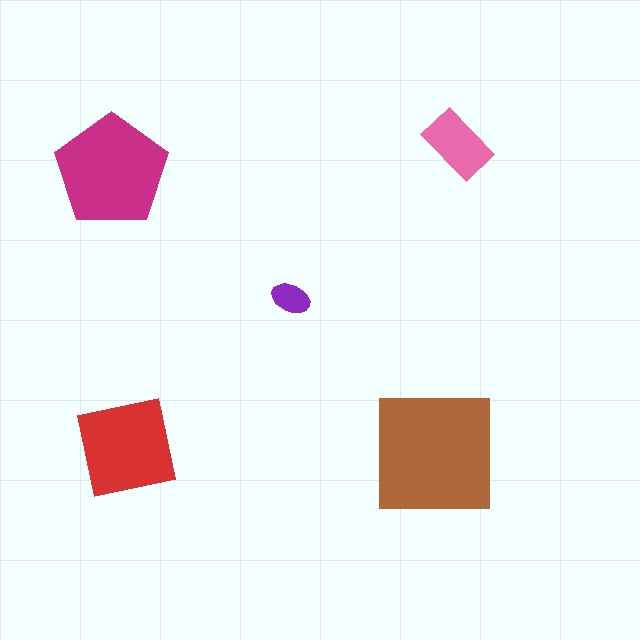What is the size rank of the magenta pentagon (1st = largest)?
2nd.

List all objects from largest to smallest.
The brown square, the magenta pentagon, the red square, the pink rectangle, the purple ellipse.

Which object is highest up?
The pink rectangle is topmost.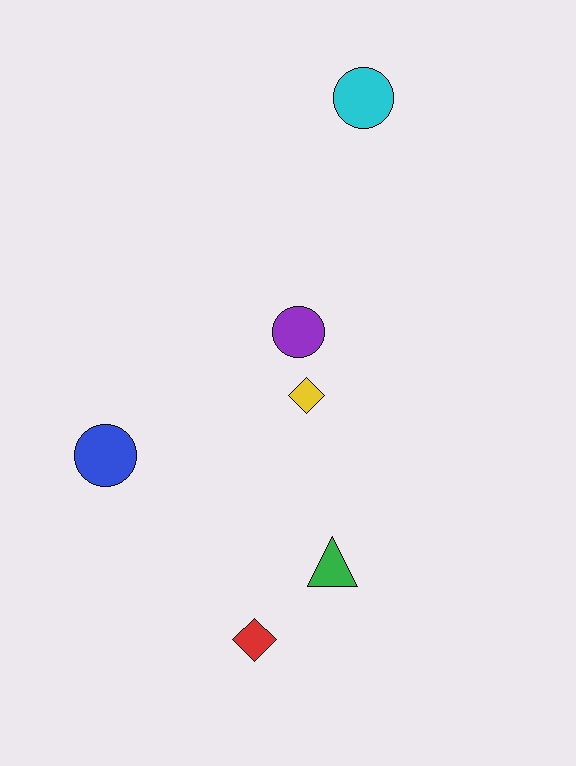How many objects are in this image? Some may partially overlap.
There are 6 objects.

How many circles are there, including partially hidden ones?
There are 3 circles.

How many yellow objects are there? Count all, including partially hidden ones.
There is 1 yellow object.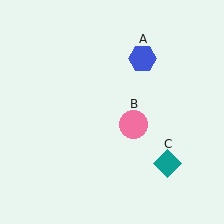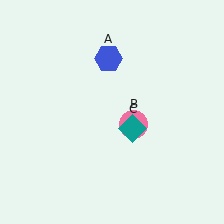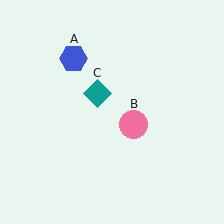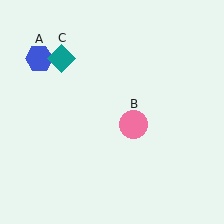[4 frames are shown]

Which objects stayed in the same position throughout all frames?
Pink circle (object B) remained stationary.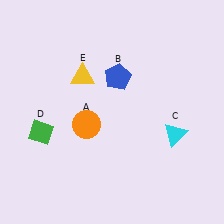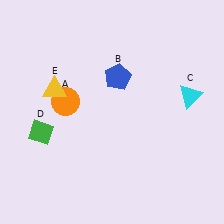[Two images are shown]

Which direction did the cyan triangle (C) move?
The cyan triangle (C) moved up.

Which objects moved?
The objects that moved are: the orange circle (A), the cyan triangle (C), the yellow triangle (E).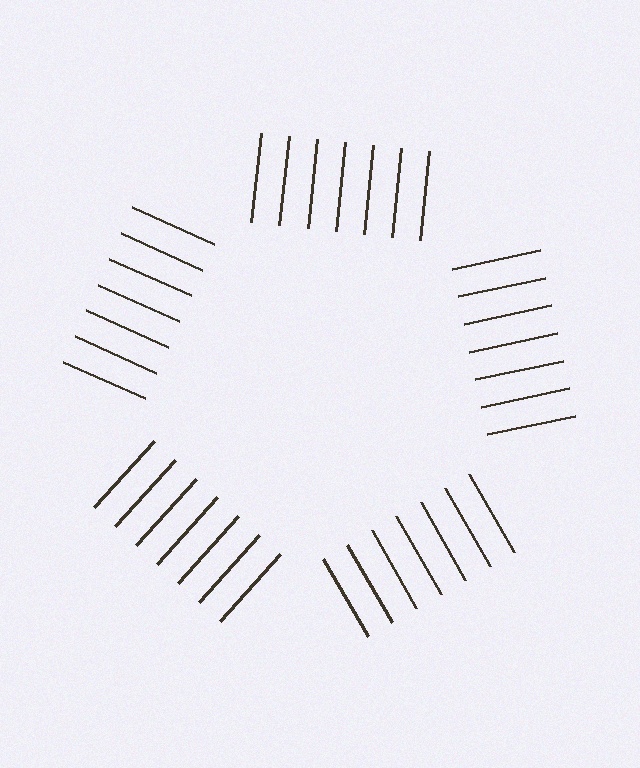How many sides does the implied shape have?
5 sides — the line-ends trace a pentagon.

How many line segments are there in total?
35 — 7 along each of the 5 edges.